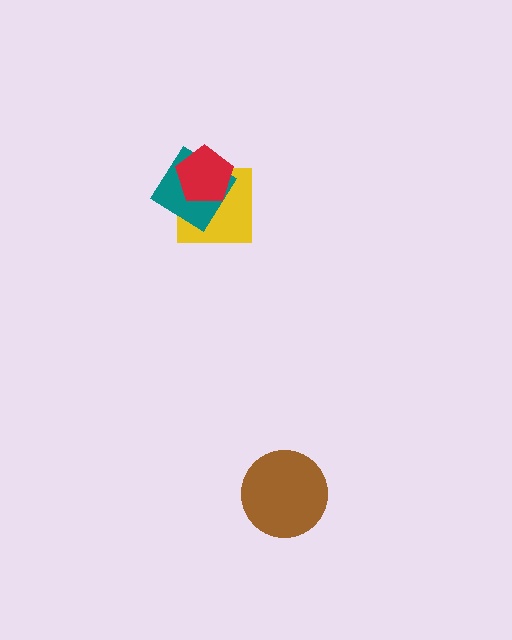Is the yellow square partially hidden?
Yes, it is partially covered by another shape.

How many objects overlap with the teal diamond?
2 objects overlap with the teal diamond.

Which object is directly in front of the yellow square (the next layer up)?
The teal diamond is directly in front of the yellow square.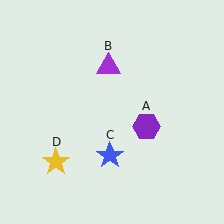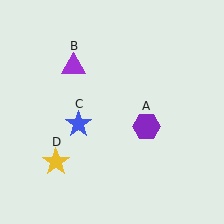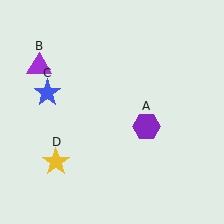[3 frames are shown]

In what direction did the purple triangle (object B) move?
The purple triangle (object B) moved left.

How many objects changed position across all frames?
2 objects changed position: purple triangle (object B), blue star (object C).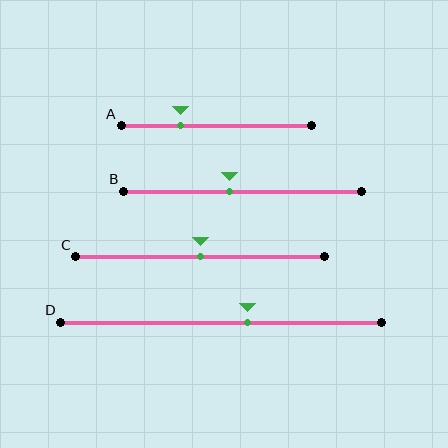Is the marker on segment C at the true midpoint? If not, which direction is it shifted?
Yes, the marker on segment C is at the true midpoint.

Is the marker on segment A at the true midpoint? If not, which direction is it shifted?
No, the marker on segment A is shifted to the left by about 19% of the segment length.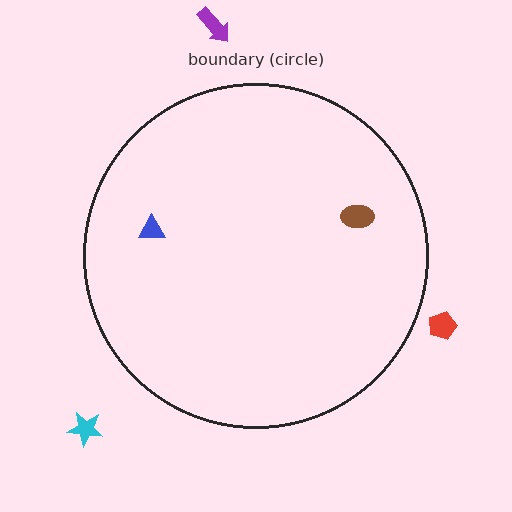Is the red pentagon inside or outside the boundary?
Outside.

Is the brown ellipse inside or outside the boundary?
Inside.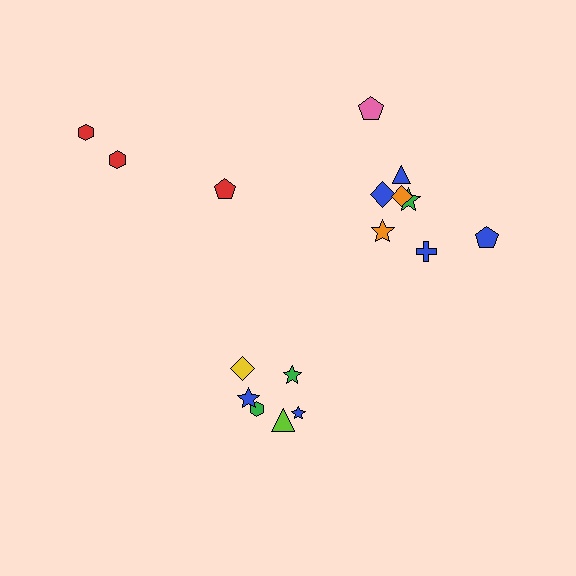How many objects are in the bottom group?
There are 6 objects.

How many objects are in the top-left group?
There are 3 objects.